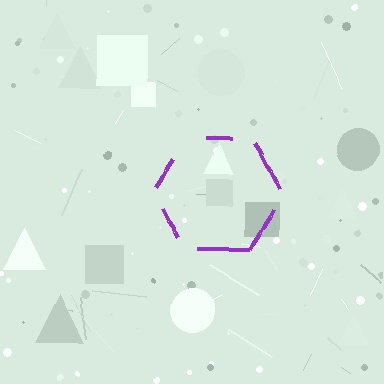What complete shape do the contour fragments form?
The contour fragments form a hexagon.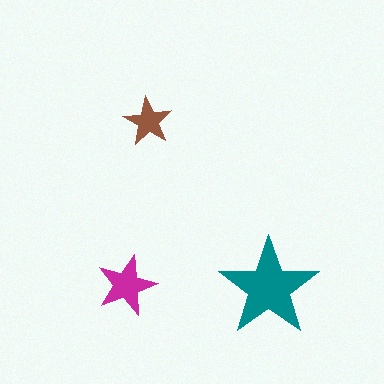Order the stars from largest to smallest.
the teal one, the magenta one, the brown one.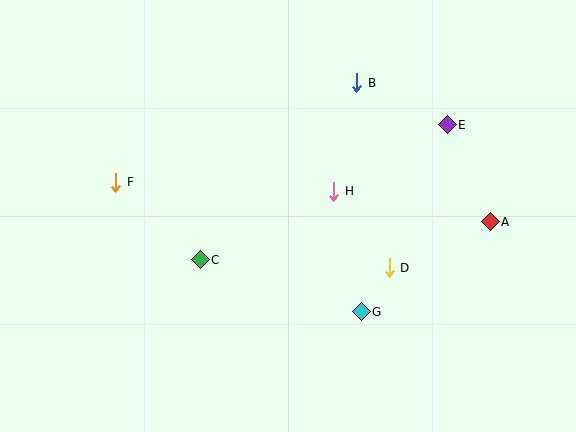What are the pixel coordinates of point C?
Point C is at (200, 260).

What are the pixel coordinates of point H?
Point H is at (334, 191).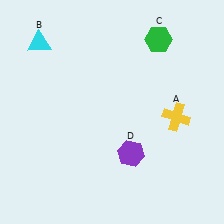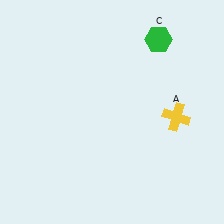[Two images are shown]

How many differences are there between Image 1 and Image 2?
There are 2 differences between the two images.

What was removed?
The purple hexagon (D), the cyan triangle (B) were removed in Image 2.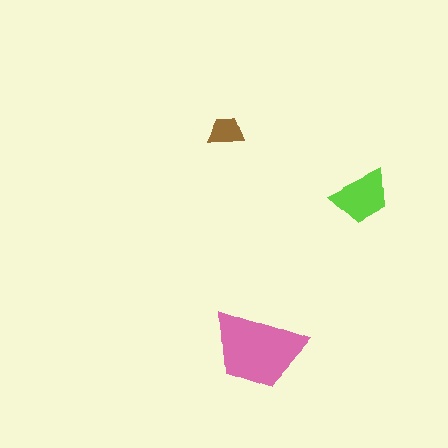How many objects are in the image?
There are 3 objects in the image.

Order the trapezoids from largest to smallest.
the pink one, the lime one, the brown one.